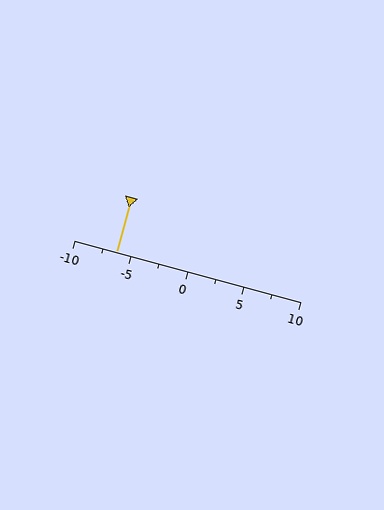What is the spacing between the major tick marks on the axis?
The major ticks are spaced 5 apart.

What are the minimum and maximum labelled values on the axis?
The axis runs from -10 to 10.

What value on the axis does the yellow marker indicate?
The marker indicates approximately -6.2.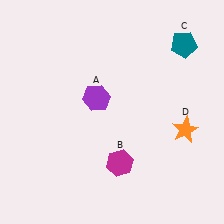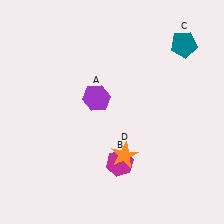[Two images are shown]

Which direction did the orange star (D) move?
The orange star (D) moved left.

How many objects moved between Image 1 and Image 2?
1 object moved between the two images.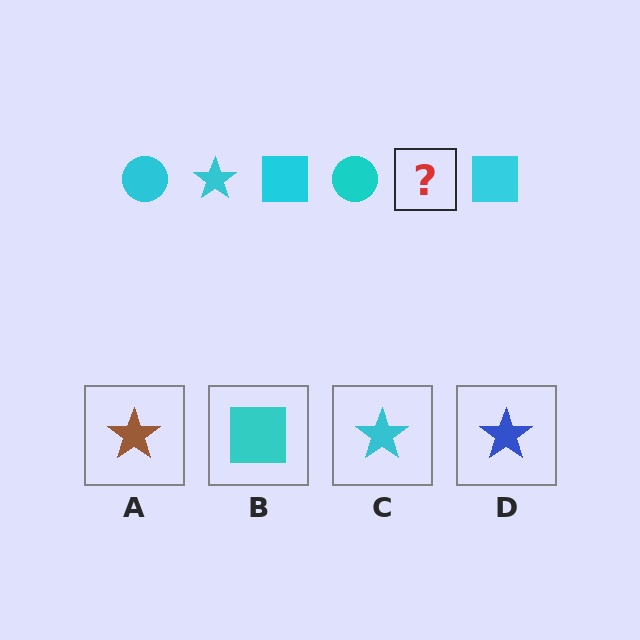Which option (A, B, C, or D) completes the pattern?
C.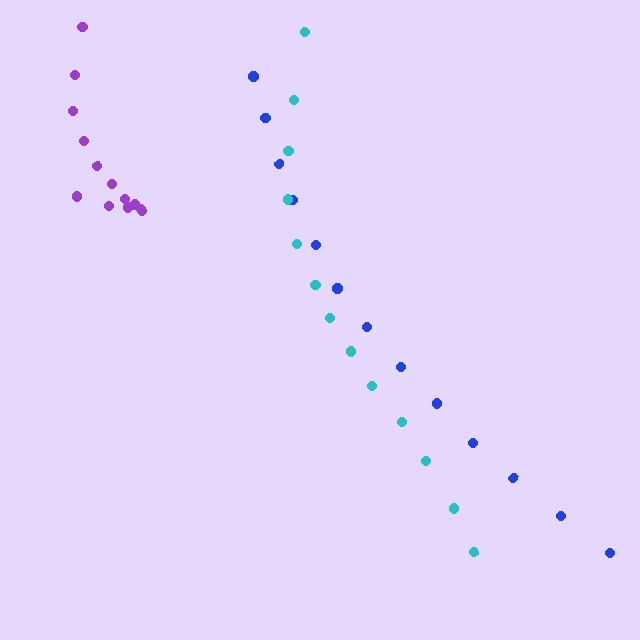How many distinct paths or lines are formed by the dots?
There are 3 distinct paths.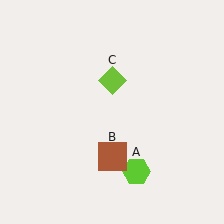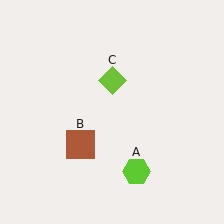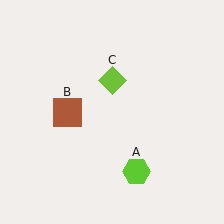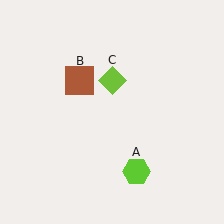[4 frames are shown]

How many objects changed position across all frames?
1 object changed position: brown square (object B).